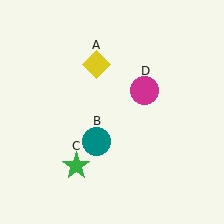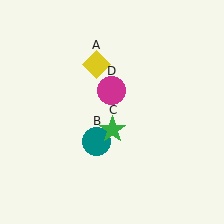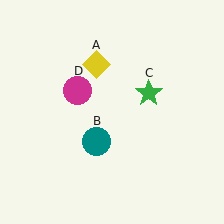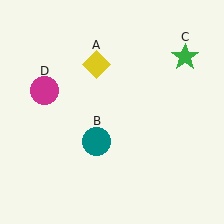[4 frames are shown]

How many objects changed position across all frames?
2 objects changed position: green star (object C), magenta circle (object D).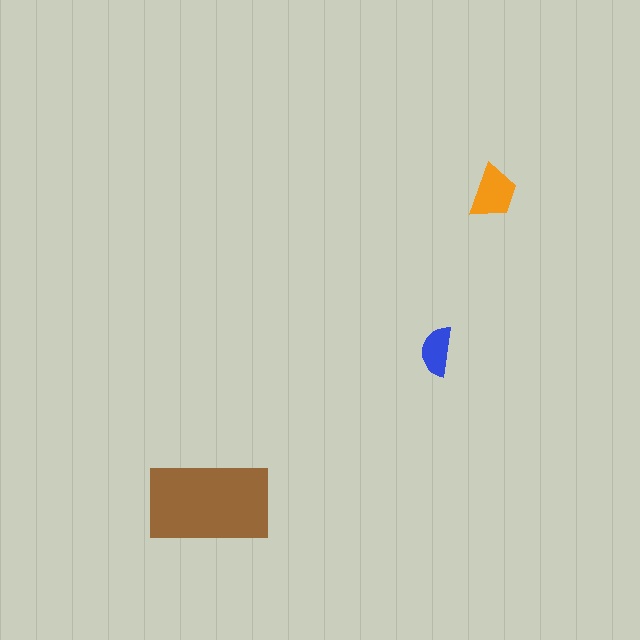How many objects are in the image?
There are 3 objects in the image.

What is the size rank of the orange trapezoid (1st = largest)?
2nd.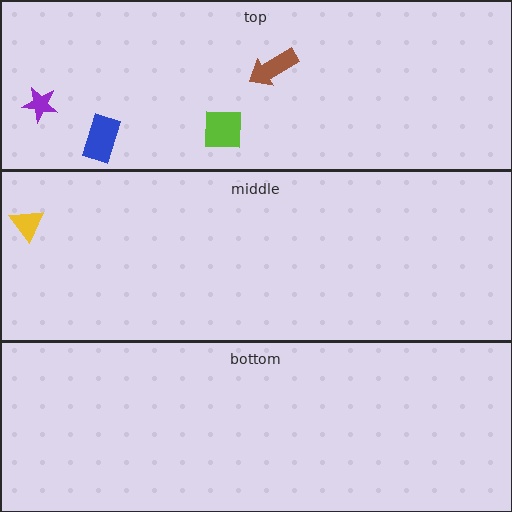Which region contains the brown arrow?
The top region.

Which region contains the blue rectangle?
The top region.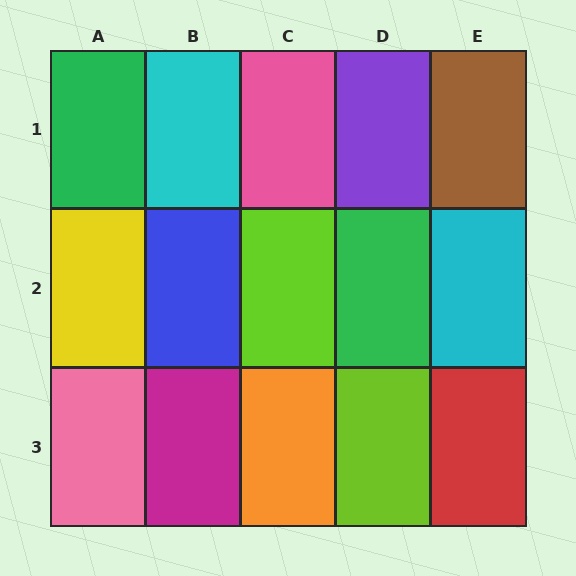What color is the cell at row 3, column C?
Orange.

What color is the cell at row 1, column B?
Cyan.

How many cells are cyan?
2 cells are cyan.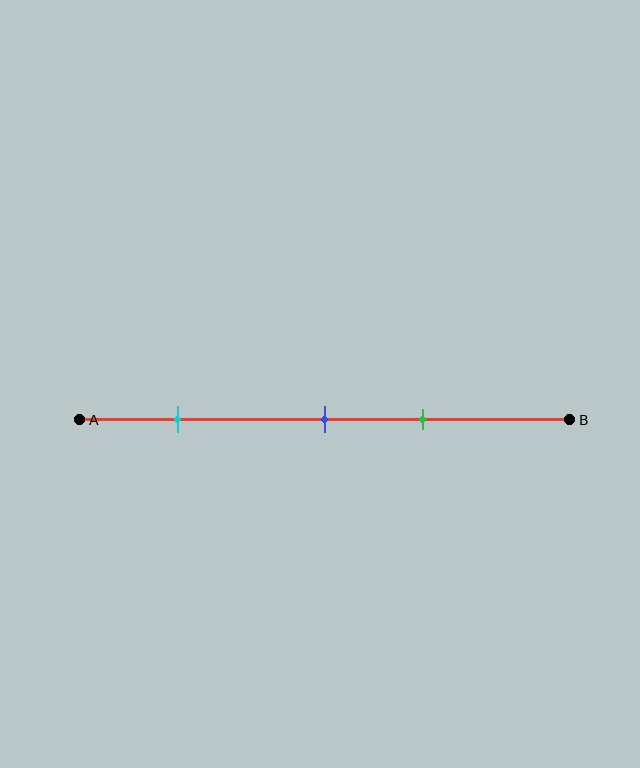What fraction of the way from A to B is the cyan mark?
The cyan mark is approximately 20% (0.2) of the way from A to B.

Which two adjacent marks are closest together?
The blue and green marks are the closest adjacent pair.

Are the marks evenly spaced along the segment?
No, the marks are not evenly spaced.